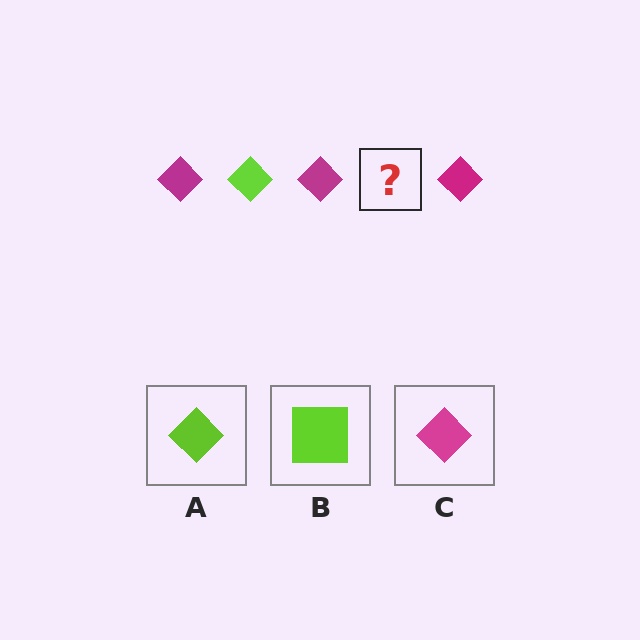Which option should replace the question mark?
Option A.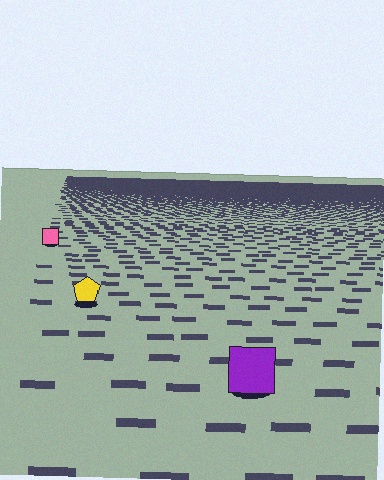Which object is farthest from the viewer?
The pink square is farthest from the viewer. It appears smaller and the ground texture around it is denser.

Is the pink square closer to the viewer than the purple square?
No. The purple square is closer — you can tell from the texture gradient: the ground texture is coarser near it.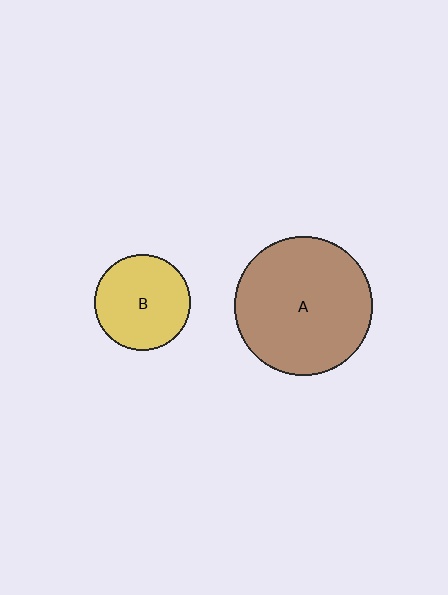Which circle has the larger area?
Circle A (brown).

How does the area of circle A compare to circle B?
Approximately 2.1 times.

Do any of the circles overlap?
No, none of the circles overlap.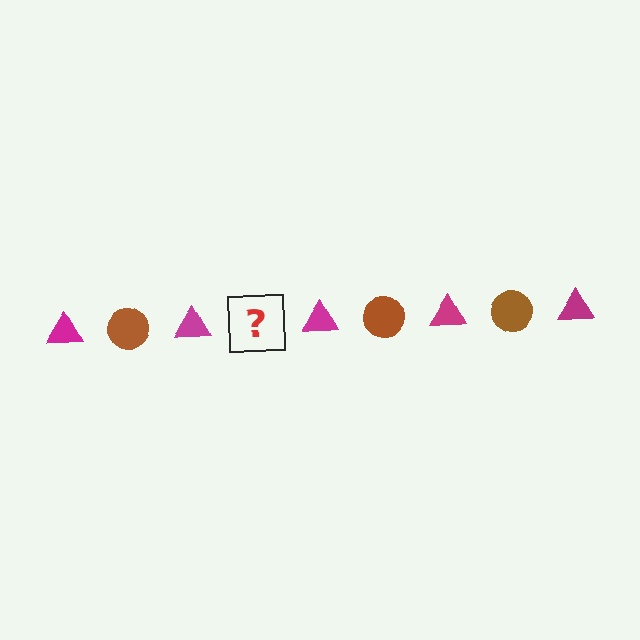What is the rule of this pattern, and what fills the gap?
The rule is that the pattern alternates between magenta triangle and brown circle. The gap should be filled with a brown circle.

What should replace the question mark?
The question mark should be replaced with a brown circle.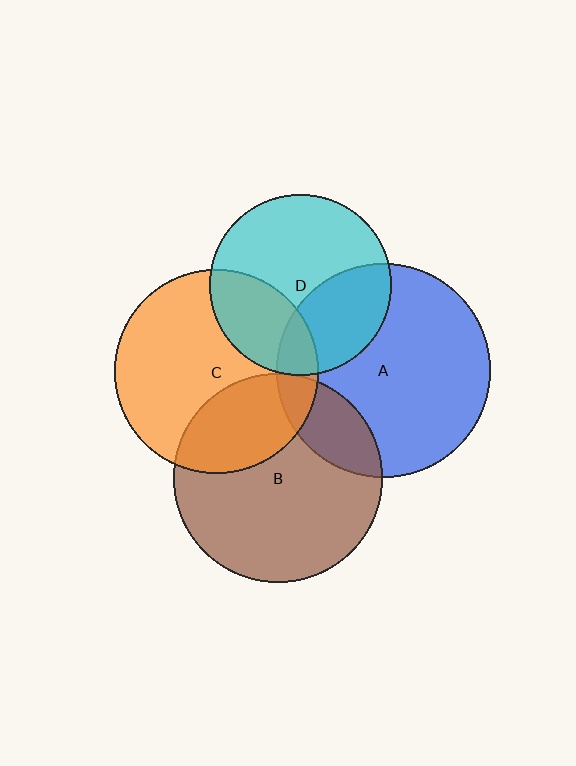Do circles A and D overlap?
Yes.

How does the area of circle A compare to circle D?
Approximately 1.4 times.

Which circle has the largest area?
Circle A (blue).